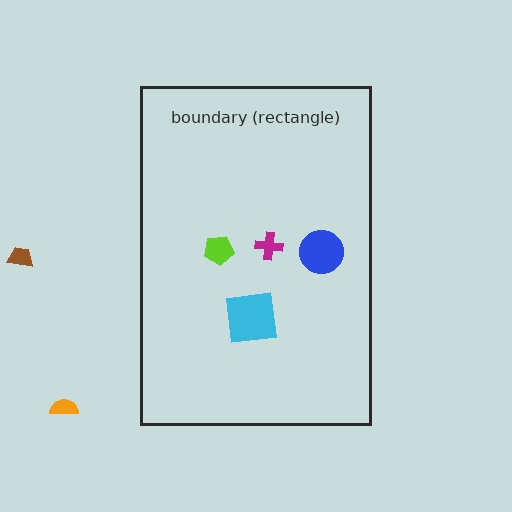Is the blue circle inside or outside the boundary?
Inside.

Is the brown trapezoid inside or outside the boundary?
Outside.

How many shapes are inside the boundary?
4 inside, 2 outside.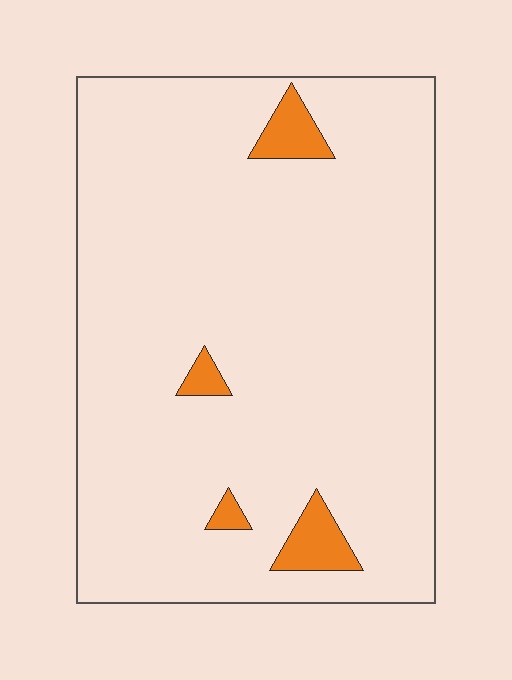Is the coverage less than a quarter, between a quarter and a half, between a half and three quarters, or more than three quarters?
Less than a quarter.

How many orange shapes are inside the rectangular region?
4.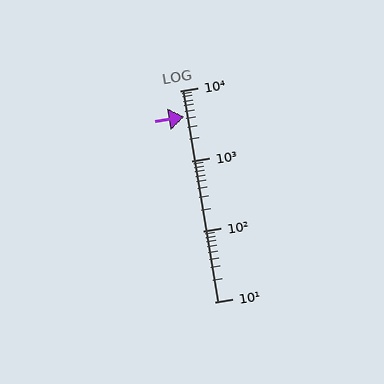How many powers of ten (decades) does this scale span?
The scale spans 3 decades, from 10 to 10000.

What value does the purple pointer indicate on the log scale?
The pointer indicates approximately 4300.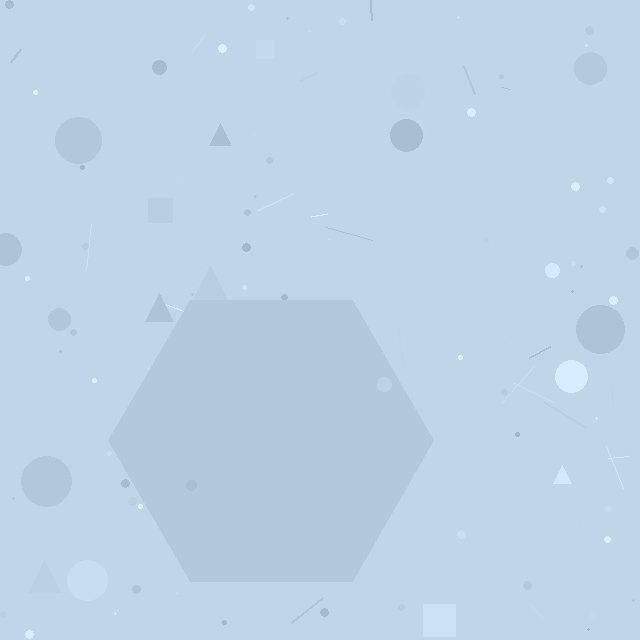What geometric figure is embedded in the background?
A hexagon is embedded in the background.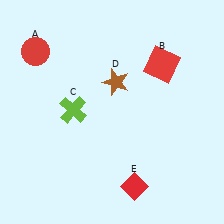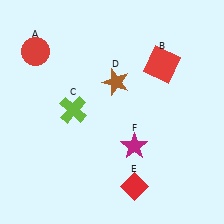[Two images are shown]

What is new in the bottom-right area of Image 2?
A magenta star (F) was added in the bottom-right area of Image 2.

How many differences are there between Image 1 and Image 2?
There is 1 difference between the two images.